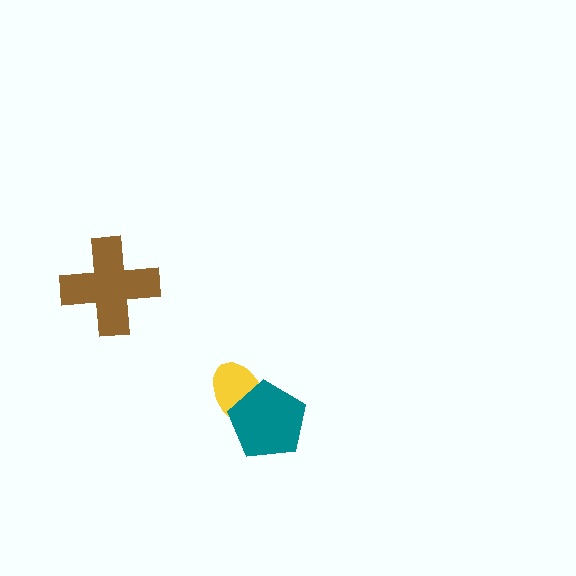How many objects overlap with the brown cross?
0 objects overlap with the brown cross.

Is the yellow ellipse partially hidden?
Yes, it is partially covered by another shape.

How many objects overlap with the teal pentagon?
1 object overlaps with the teal pentagon.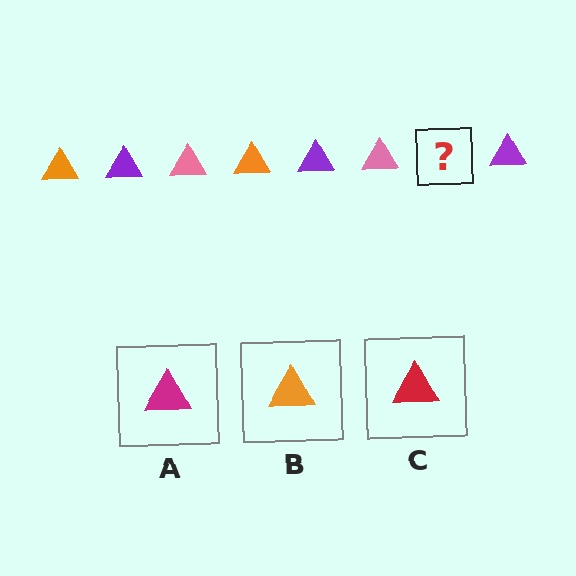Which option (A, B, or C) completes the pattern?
B.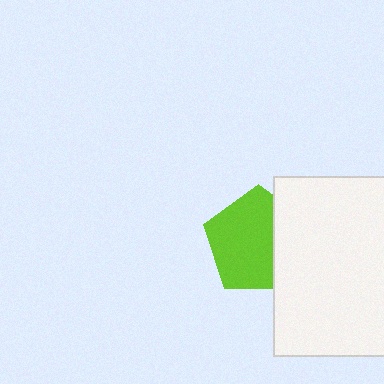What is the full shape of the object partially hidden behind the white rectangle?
The partially hidden object is a lime pentagon.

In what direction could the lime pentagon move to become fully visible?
The lime pentagon could move left. That would shift it out from behind the white rectangle entirely.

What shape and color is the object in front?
The object in front is a white rectangle.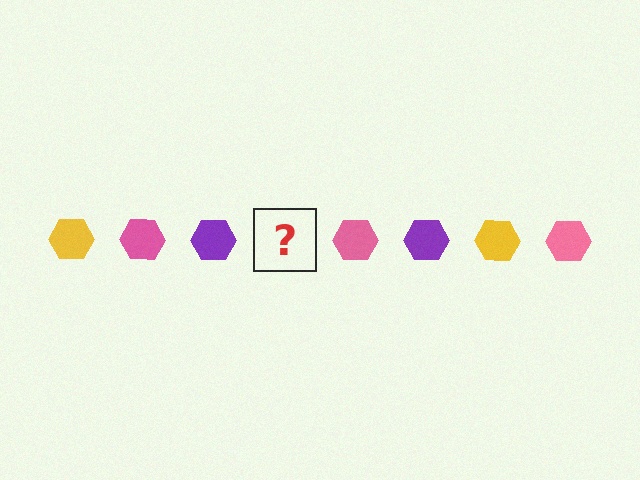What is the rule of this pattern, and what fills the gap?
The rule is that the pattern cycles through yellow, pink, purple hexagons. The gap should be filled with a yellow hexagon.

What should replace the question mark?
The question mark should be replaced with a yellow hexagon.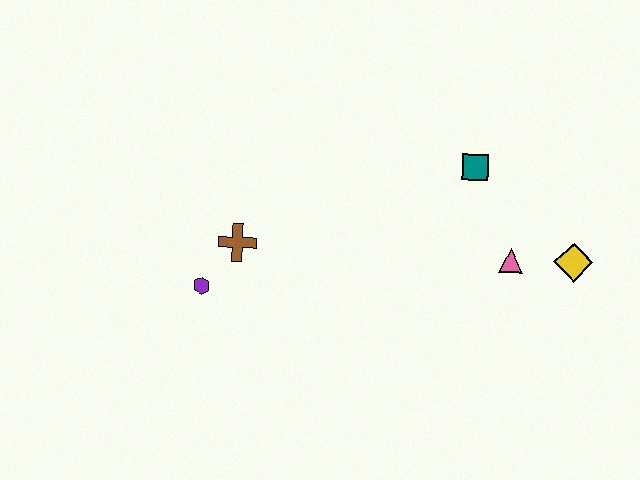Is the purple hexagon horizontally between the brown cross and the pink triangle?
No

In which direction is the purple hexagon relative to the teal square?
The purple hexagon is to the left of the teal square.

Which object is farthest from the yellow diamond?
The purple hexagon is farthest from the yellow diamond.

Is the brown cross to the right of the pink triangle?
No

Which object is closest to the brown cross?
The purple hexagon is closest to the brown cross.